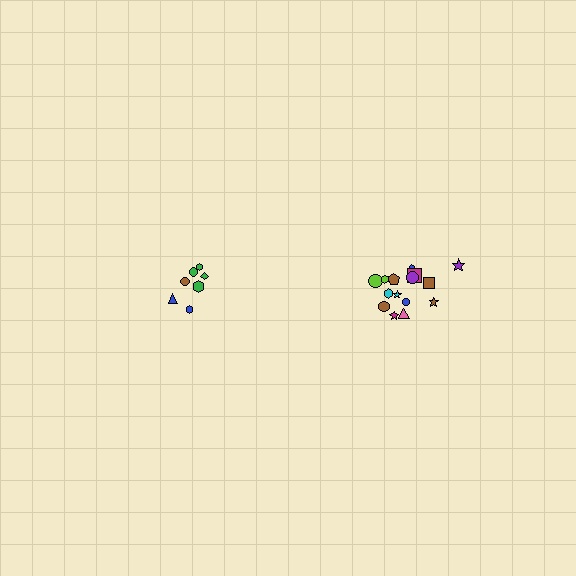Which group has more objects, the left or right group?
The right group.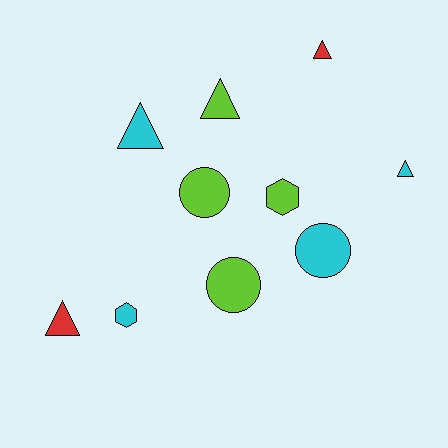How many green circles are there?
There are no green circles.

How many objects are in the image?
There are 10 objects.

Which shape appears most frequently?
Triangle, with 5 objects.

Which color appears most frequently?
Cyan, with 4 objects.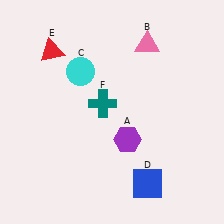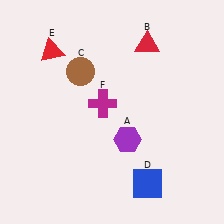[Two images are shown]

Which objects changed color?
B changed from pink to red. C changed from cyan to brown. F changed from teal to magenta.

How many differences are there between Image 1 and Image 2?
There are 3 differences between the two images.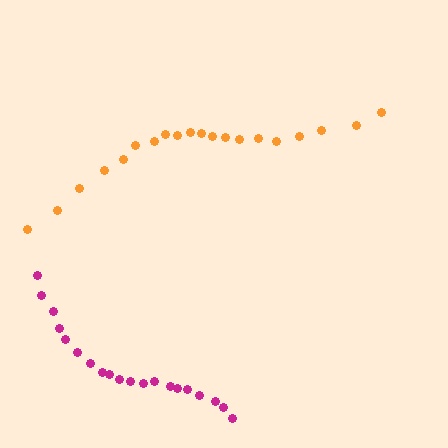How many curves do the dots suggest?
There are 2 distinct paths.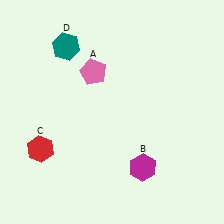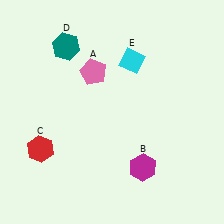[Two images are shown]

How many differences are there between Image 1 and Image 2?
There is 1 difference between the two images.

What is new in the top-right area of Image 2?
A cyan diamond (E) was added in the top-right area of Image 2.